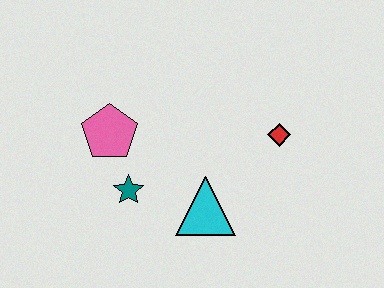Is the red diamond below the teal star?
No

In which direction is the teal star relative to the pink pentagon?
The teal star is below the pink pentagon.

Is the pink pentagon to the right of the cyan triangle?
No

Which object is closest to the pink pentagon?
The teal star is closest to the pink pentagon.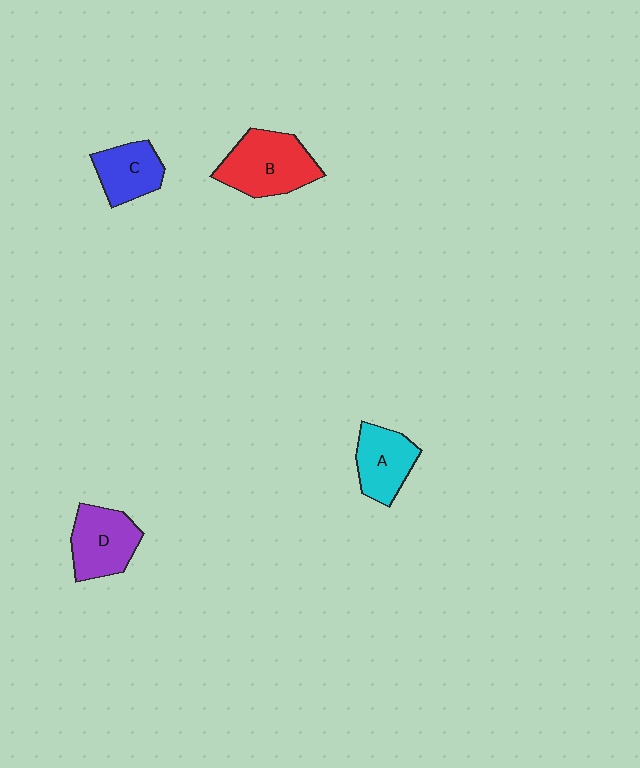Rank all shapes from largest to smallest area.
From largest to smallest: B (red), D (purple), A (cyan), C (blue).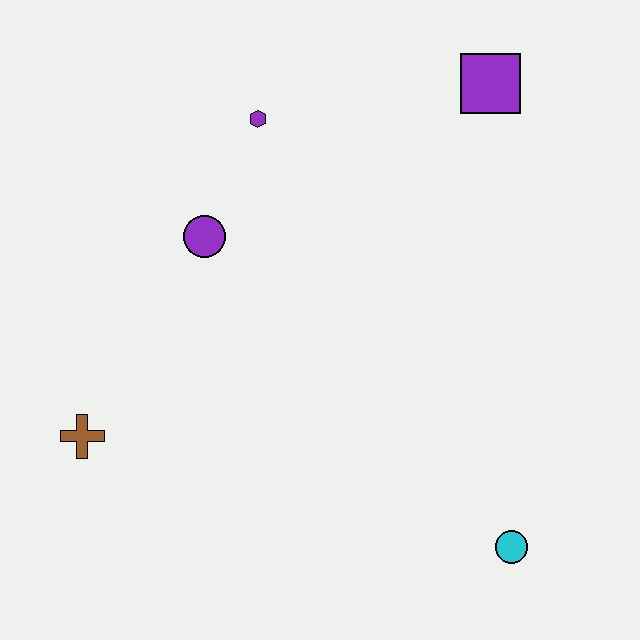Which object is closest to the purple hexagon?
The purple circle is closest to the purple hexagon.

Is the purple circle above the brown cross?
Yes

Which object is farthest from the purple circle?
The cyan circle is farthest from the purple circle.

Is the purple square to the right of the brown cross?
Yes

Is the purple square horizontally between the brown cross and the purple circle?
No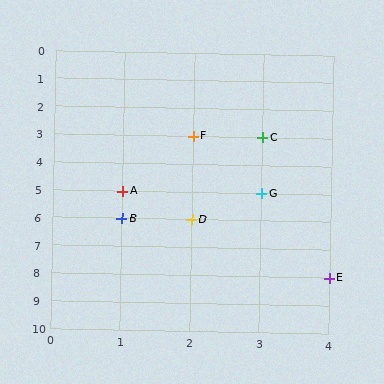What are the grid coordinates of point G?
Point G is at grid coordinates (3, 5).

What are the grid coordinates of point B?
Point B is at grid coordinates (1, 6).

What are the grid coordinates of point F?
Point F is at grid coordinates (2, 3).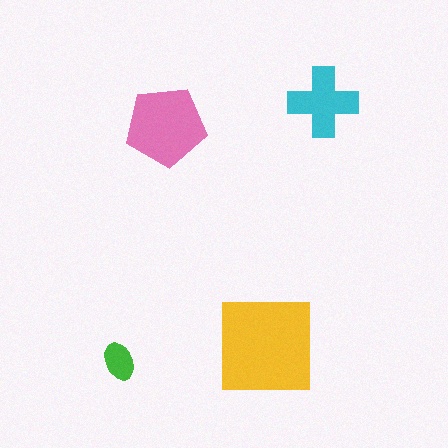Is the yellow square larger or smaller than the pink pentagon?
Larger.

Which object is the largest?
The yellow square.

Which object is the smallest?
The green ellipse.